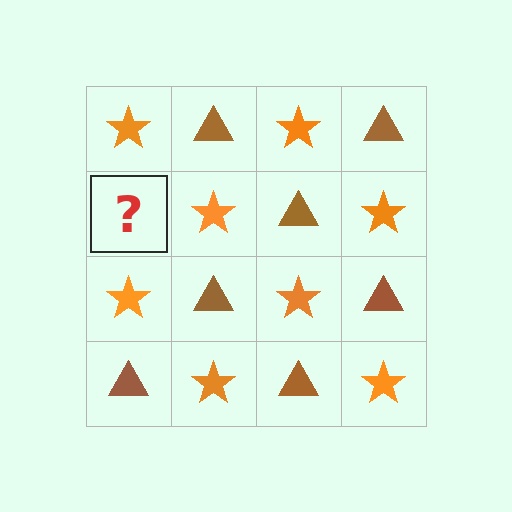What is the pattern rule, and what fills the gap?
The rule is that it alternates orange star and brown triangle in a checkerboard pattern. The gap should be filled with a brown triangle.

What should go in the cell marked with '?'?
The missing cell should contain a brown triangle.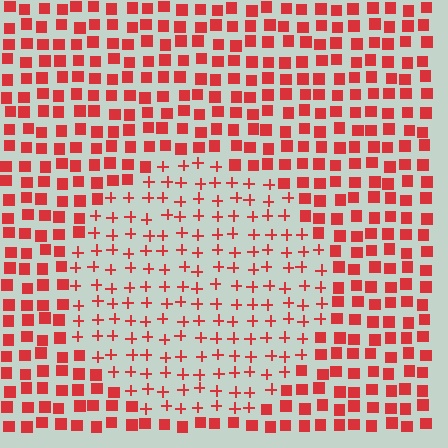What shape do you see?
I see a circle.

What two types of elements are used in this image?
The image uses plus signs inside the circle region and squares outside it.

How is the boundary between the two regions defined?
The boundary is defined by a change in element shape: plus signs inside vs. squares outside. All elements share the same color and spacing.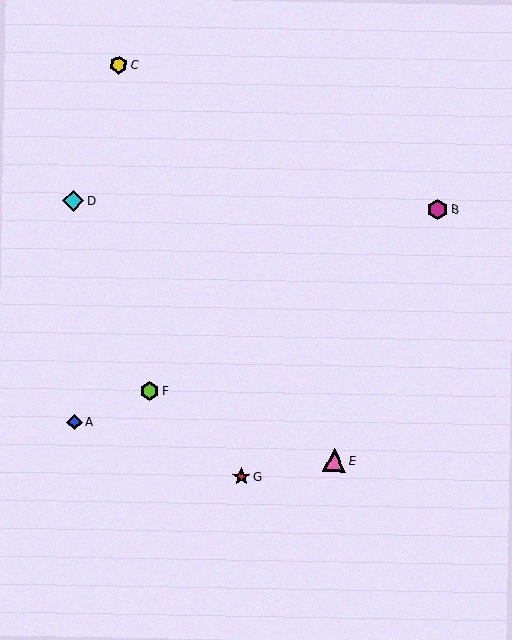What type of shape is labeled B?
Shape B is a magenta hexagon.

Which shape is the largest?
The pink triangle (labeled E) is the largest.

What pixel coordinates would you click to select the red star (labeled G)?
Click at (241, 477) to select the red star G.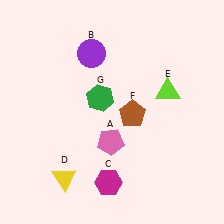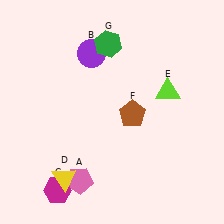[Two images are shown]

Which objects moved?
The objects that moved are: the pink pentagon (A), the magenta hexagon (C), the green hexagon (G).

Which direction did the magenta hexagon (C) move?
The magenta hexagon (C) moved left.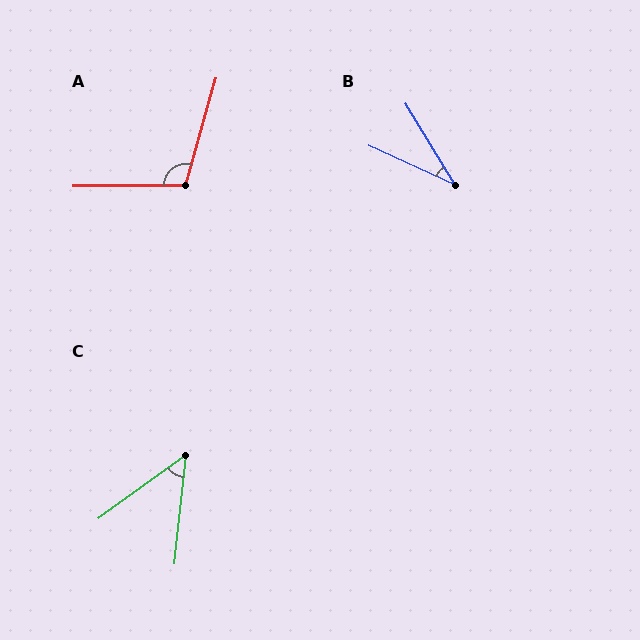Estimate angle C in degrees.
Approximately 48 degrees.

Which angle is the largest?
A, at approximately 106 degrees.